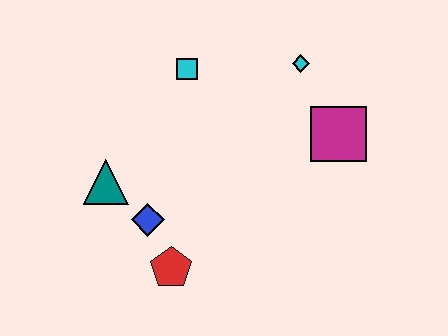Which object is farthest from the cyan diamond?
The red pentagon is farthest from the cyan diamond.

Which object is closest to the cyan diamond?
The magenta square is closest to the cyan diamond.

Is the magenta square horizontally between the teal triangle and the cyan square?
No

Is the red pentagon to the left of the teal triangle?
No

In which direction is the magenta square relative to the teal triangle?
The magenta square is to the right of the teal triangle.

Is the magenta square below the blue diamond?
No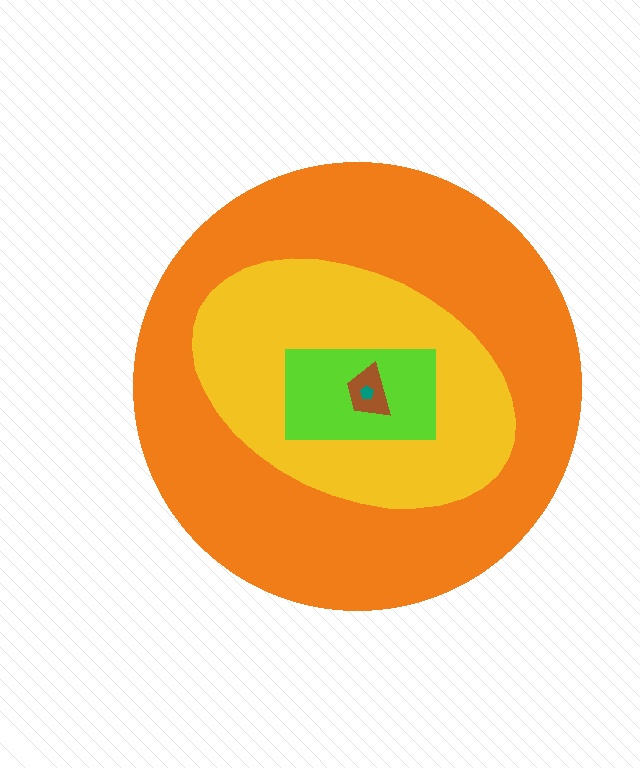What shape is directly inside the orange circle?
The yellow ellipse.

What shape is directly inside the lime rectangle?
The brown trapezoid.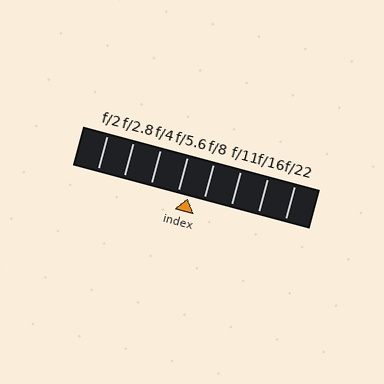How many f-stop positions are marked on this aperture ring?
There are 8 f-stop positions marked.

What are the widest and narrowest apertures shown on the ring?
The widest aperture shown is f/2 and the narrowest is f/22.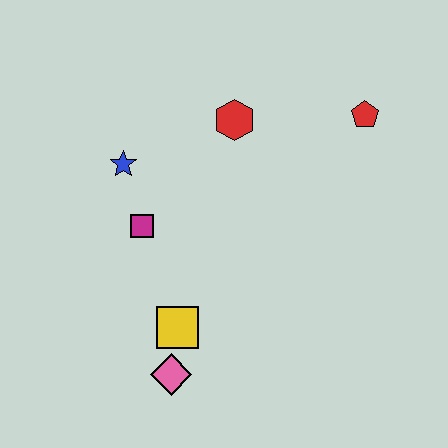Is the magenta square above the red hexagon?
No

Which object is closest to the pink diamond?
The yellow square is closest to the pink diamond.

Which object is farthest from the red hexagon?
The pink diamond is farthest from the red hexagon.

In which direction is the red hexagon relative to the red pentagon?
The red hexagon is to the left of the red pentagon.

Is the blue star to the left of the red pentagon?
Yes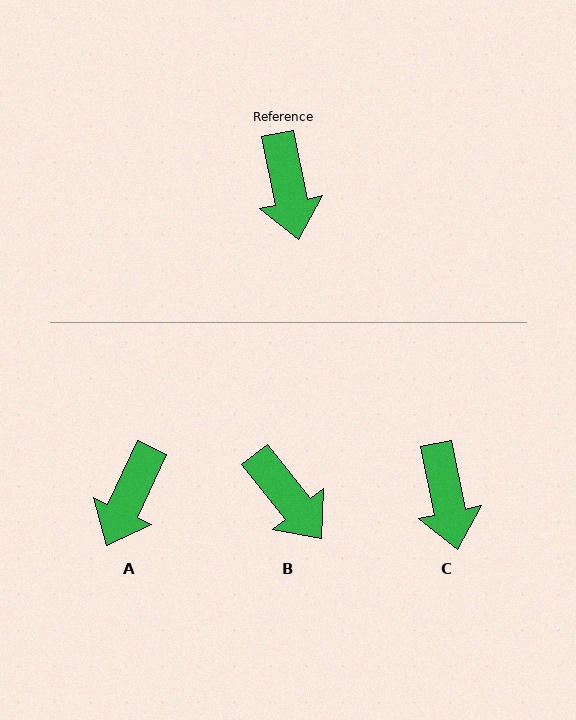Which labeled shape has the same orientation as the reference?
C.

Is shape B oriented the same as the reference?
No, it is off by about 27 degrees.